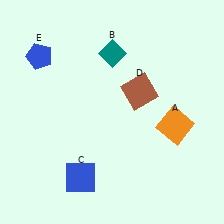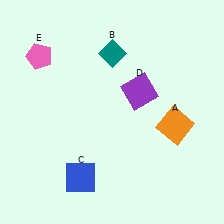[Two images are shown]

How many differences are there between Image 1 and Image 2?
There are 2 differences between the two images.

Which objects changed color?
D changed from brown to purple. E changed from blue to pink.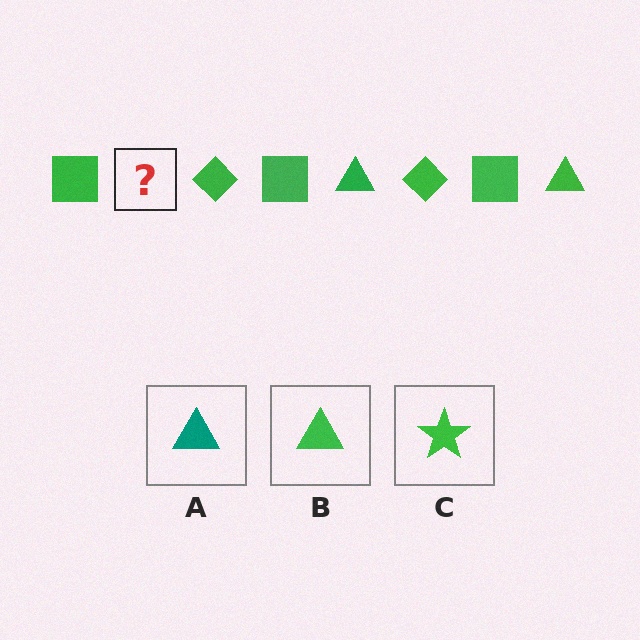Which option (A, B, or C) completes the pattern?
B.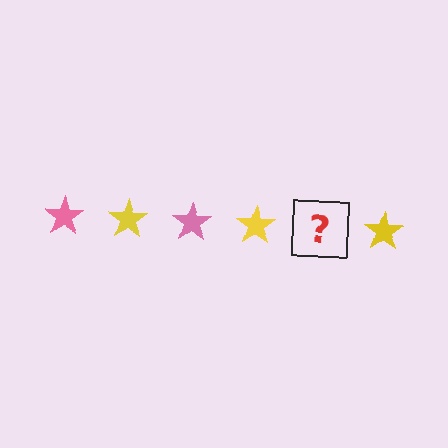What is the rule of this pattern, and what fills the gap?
The rule is that the pattern cycles through pink, yellow stars. The gap should be filled with a pink star.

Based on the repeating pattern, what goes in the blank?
The blank should be a pink star.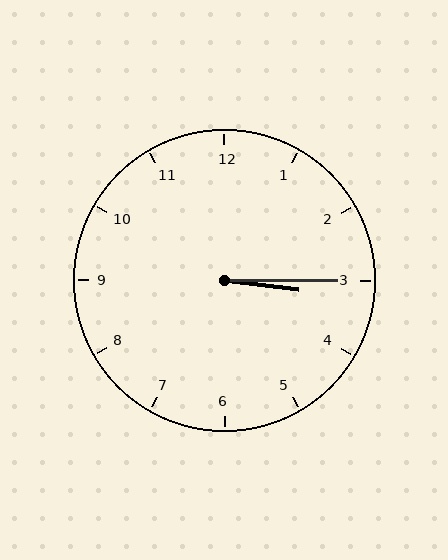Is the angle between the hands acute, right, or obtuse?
It is acute.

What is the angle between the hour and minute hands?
Approximately 8 degrees.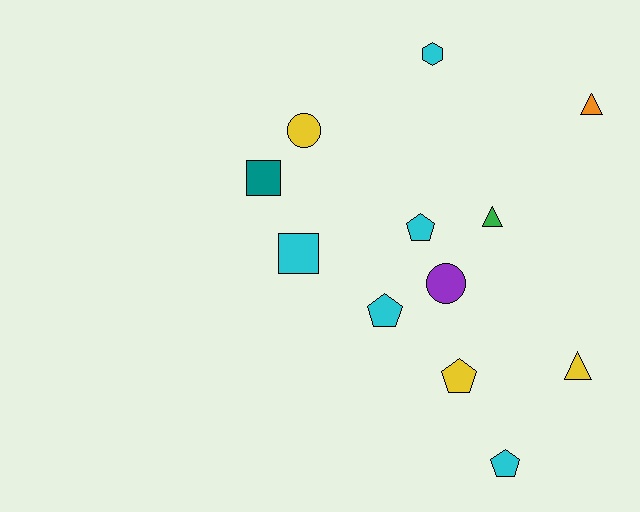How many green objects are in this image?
There is 1 green object.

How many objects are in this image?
There are 12 objects.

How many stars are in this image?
There are no stars.